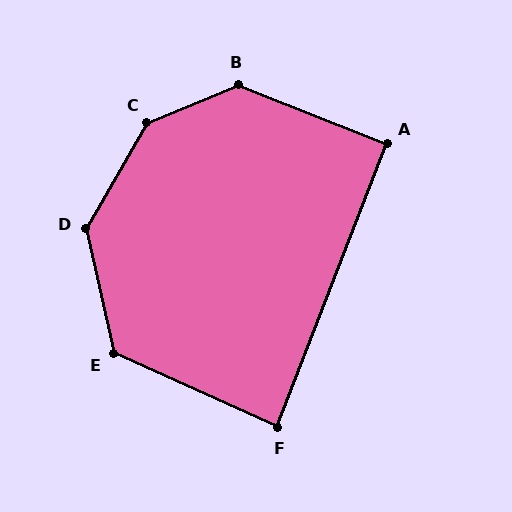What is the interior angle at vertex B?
Approximately 136 degrees (obtuse).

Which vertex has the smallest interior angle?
F, at approximately 87 degrees.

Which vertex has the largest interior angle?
C, at approximately 143 degrees.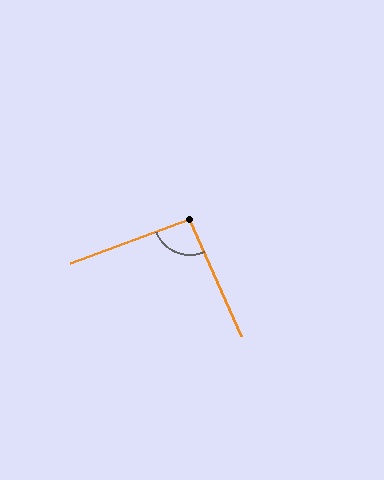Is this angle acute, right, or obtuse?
It is approximately a right angle.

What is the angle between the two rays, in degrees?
Approximately 93 degrees.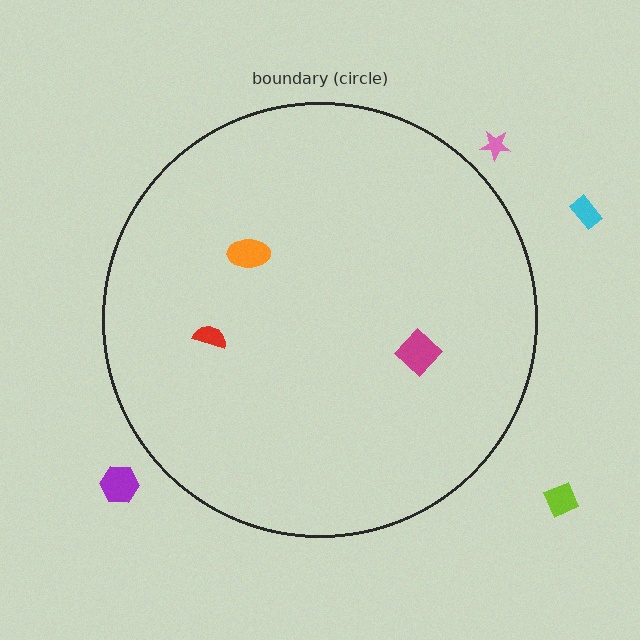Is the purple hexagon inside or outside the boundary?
Outside.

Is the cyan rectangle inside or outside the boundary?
Outside.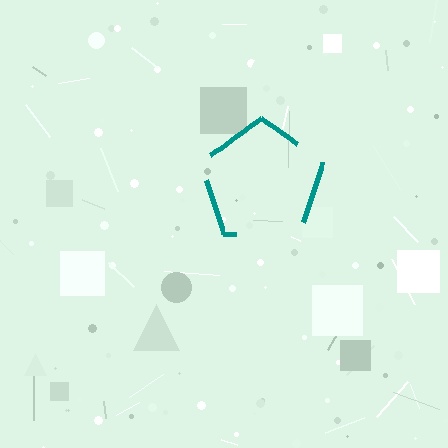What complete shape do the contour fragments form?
The contour fragments form a pentagon.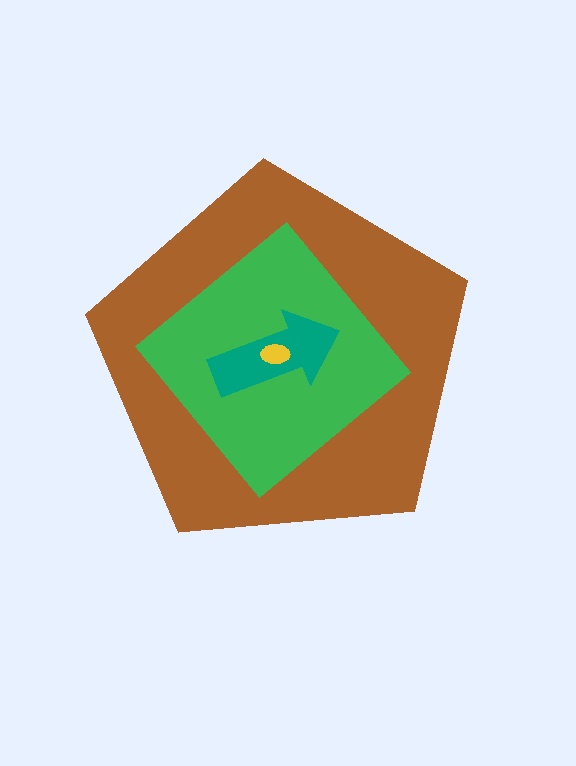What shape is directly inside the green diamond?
The teal arrow.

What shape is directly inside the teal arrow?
The yellow ellipse.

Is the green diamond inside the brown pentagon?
Yes.